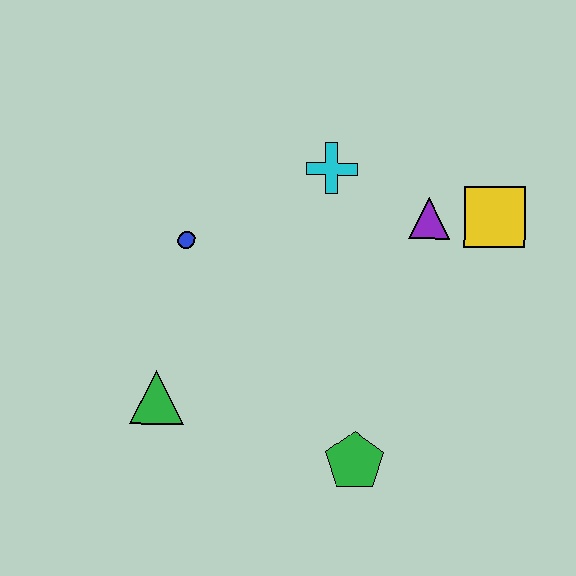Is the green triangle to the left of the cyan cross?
Yes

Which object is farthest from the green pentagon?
The cyan cross is farthest from the green pentagon.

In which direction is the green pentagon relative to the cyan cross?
The green pentagon is below the cyan cross.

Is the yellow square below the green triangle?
No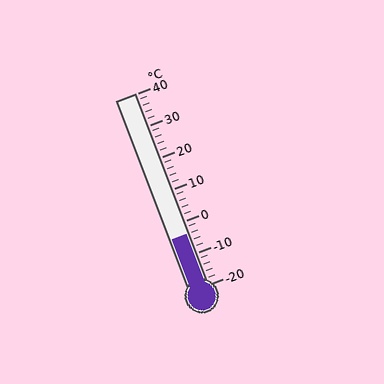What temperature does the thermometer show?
The thermometer shows approximately -4°C.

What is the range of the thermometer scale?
The thermometer scale ranges from -20°C to 40°C.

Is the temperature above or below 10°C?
The temperature is below 10°C.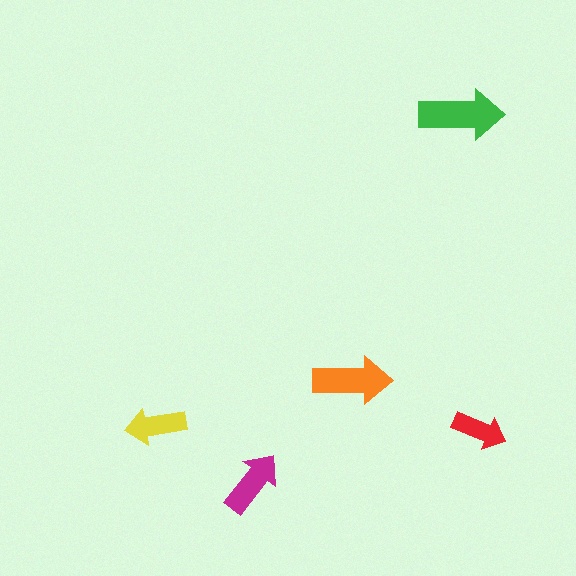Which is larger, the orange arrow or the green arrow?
The green one.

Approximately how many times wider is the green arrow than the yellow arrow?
About 1.5 times wider.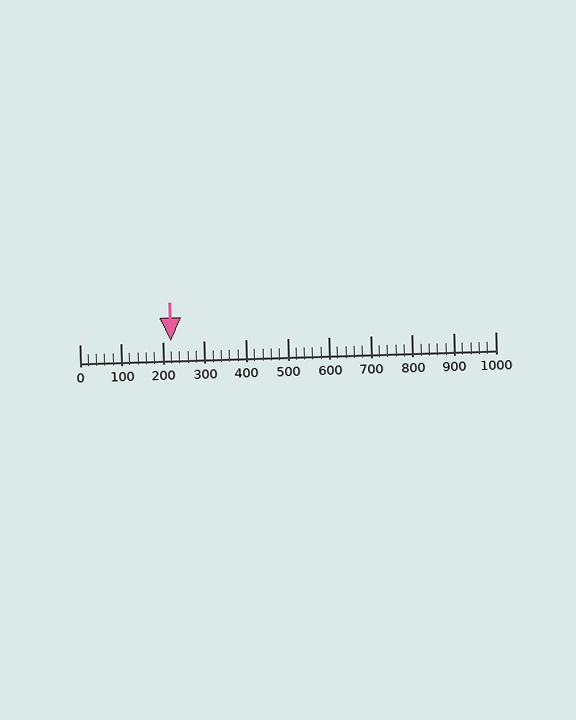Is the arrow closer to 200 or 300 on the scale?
The arrow is closer to 200.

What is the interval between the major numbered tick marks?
The major tick marks are spaced 100 units apart.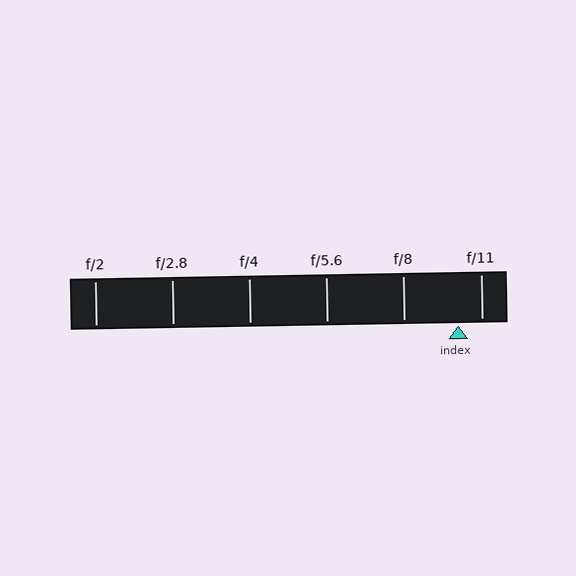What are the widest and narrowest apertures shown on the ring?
The widest aperture shown is f/2 and the narrowest is f/11.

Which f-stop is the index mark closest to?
The index mark is closest to f/11.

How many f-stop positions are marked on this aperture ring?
There are 6 f-stop positions marked.